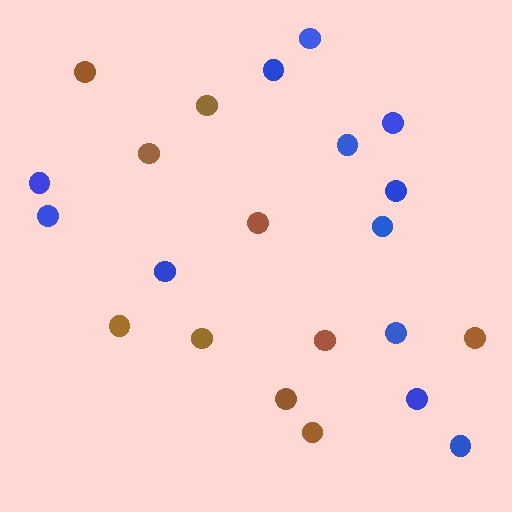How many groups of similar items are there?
There are 2 groups: one group of brown circles (10) and one group of blue circles (12).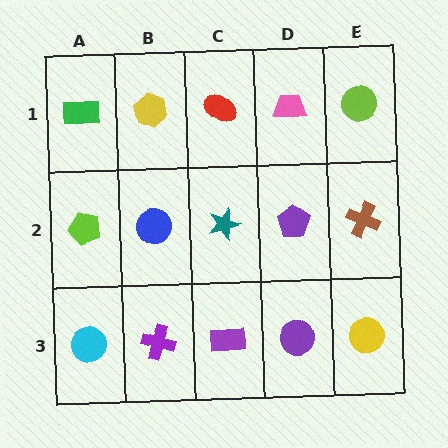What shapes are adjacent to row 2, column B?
A yellow hexagon (row 1, column B), a purple cross (row 3, column B), a lime pentagon (row 2, column A), a teal star (row 2, column C).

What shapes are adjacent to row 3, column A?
A lime pentagon (row 2, column A), a purple cross (row 3, column B).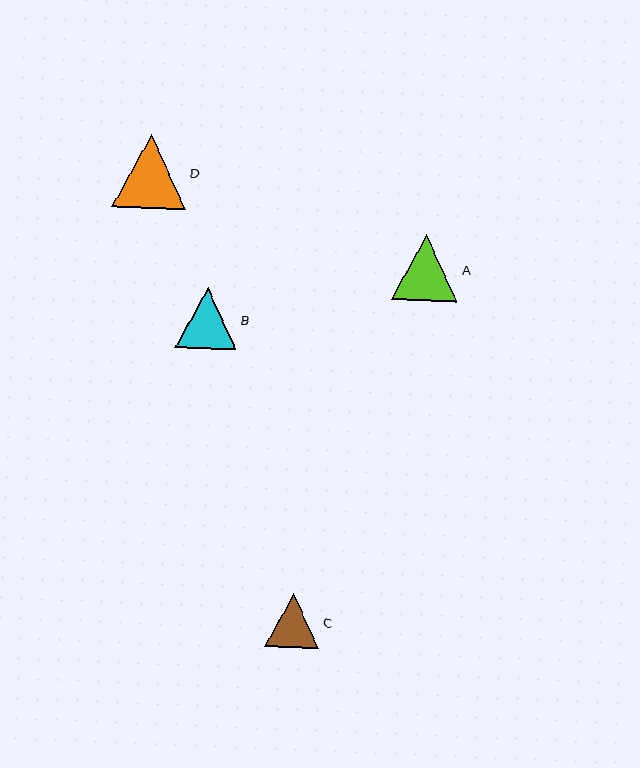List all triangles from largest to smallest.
From largest to smallest: D, A, B, C.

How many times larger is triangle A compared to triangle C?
Triangle A is approximately 1.2 times the size of triangle C.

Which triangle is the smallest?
Triangle C is the smallest with a size of approximately 54 pixels.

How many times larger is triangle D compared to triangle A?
Triangle D is approximately 1.1 times the size of triangle A.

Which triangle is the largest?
Triangle D is the largest with a size of approximately 73 pixels.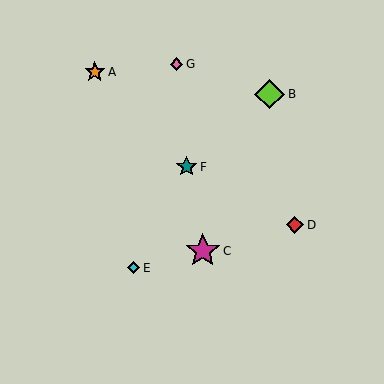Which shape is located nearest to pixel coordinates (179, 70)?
The pink diamond (labeled G) at (176, 64) is nearest to that location.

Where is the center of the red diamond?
The center of the red diamond is at (295, 225).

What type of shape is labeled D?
Shape D is a red diamond.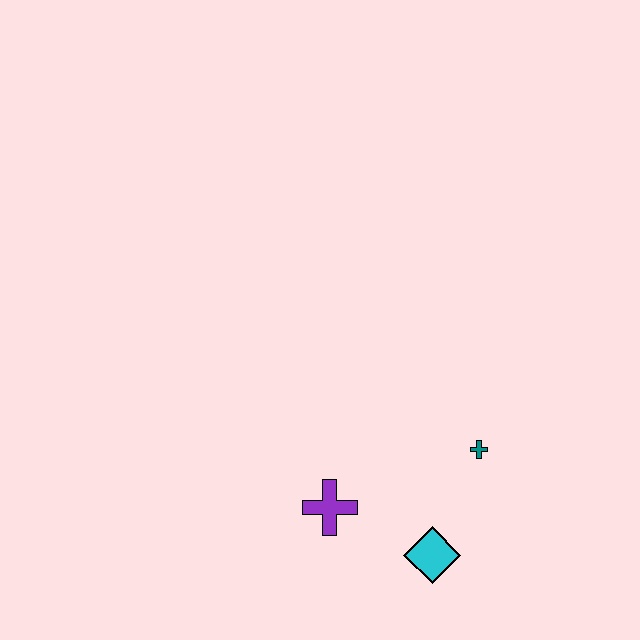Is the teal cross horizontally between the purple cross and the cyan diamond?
No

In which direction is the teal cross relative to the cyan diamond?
The teal cross is above the cyan diamond.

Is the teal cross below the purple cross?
No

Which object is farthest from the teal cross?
The purple cross is farthest from the teal cross.